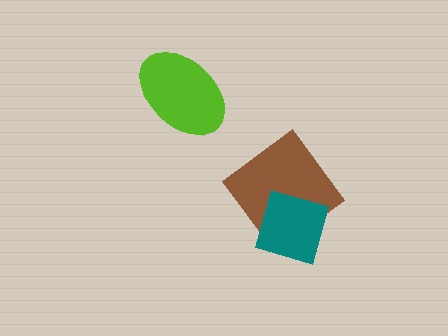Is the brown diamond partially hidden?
Yes, it is partially covered by another shape.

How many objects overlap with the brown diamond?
1 object overlaps with the brown diamond.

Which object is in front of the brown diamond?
The teal diamond is in front of the brown diamond.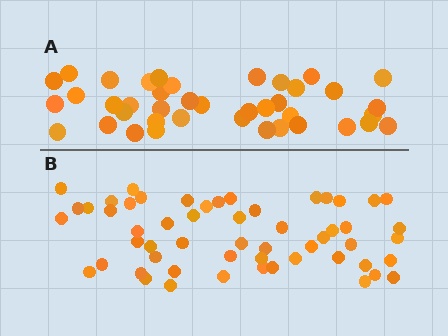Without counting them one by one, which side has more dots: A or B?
Region B (the bottom region) has more dots.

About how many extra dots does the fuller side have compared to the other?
Region B has approximately 15 more dots than region A.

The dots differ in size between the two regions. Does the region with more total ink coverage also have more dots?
No. Region A has more total ink coverage because its dots are larger, but region B actually contains more individual dots. Total area can be misleading — the number of items is what matters here.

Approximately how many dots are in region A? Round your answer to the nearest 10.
About 40 dots.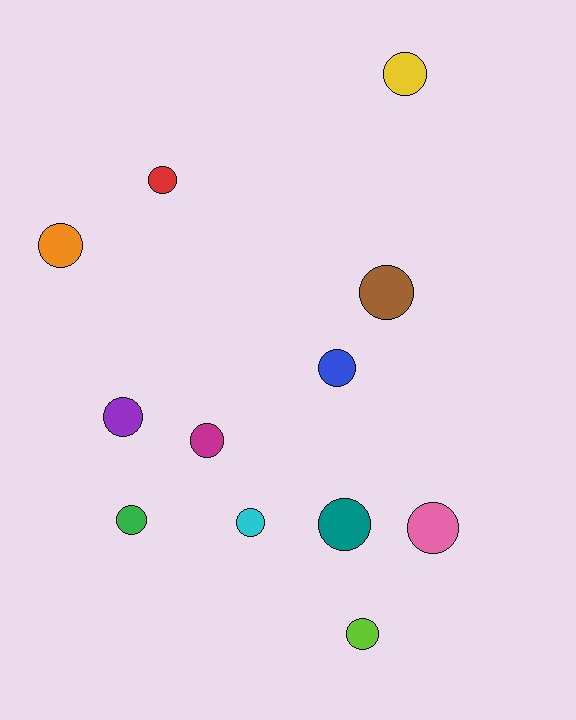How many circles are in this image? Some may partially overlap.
There are 12 circles.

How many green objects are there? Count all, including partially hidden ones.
There is 1 green object.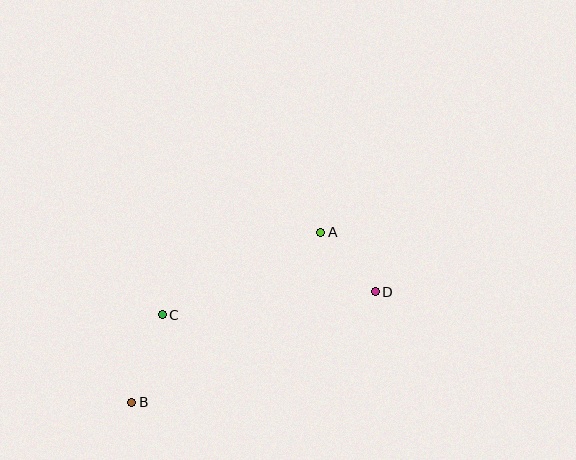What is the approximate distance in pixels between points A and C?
The distance between A and C is approximately 179 pixels.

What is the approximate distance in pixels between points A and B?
The distance between A and B is approximately 254 pixels.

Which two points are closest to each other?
Points A and D are closest to each other.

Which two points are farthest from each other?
Points B and D are farthest from each other.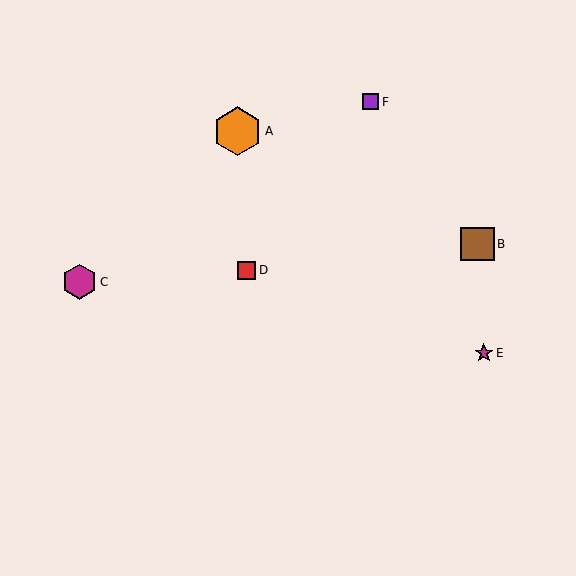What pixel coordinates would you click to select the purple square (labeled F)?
Click at (371, 102) to select the purple square F.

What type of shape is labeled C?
Shape C is a magenta hexagon.